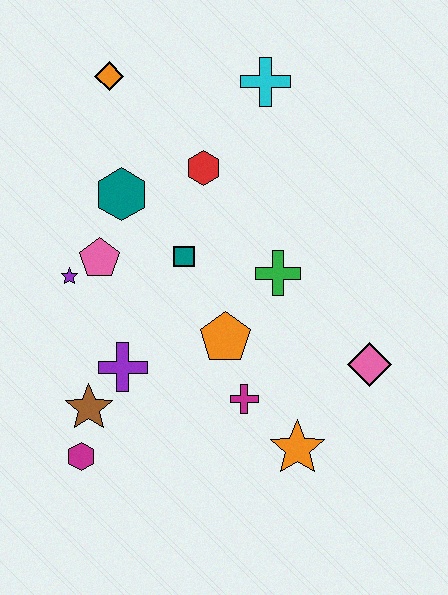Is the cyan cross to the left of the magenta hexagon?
No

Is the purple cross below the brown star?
No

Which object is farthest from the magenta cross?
The orange diamond is farthest from the magenta cross.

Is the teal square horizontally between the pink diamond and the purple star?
Yes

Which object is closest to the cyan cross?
The red hexagon is closest to the cyan cross.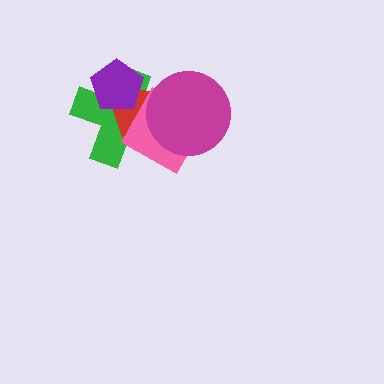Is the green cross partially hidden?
Yes, it is partially covered by another shape.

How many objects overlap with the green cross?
4 objects overlap with the green cross.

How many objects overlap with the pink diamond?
3 objects overlap with the pink diamond.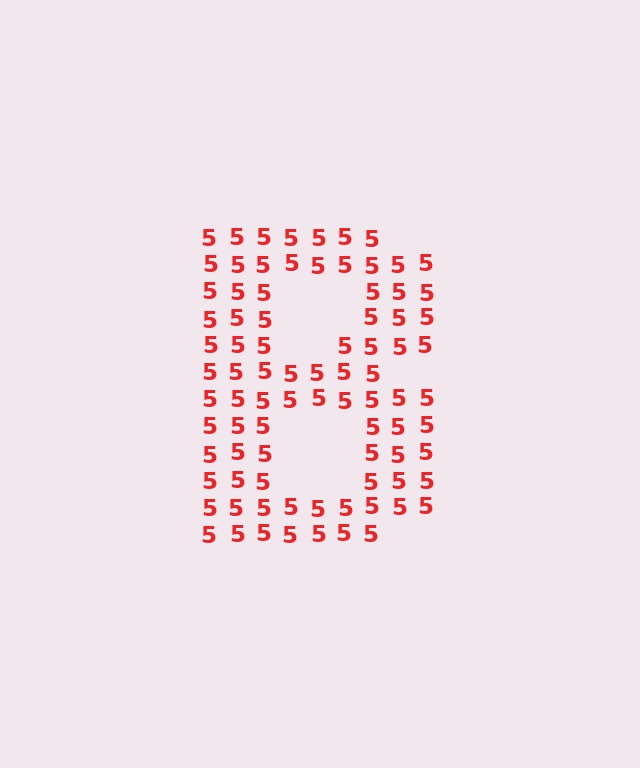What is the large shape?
The large shape is the letter B.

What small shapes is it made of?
It is made of small digit 5's.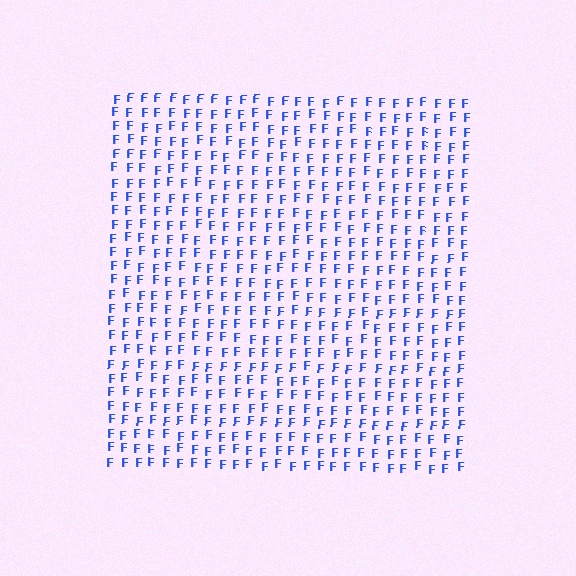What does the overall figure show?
The overall figure shows a square.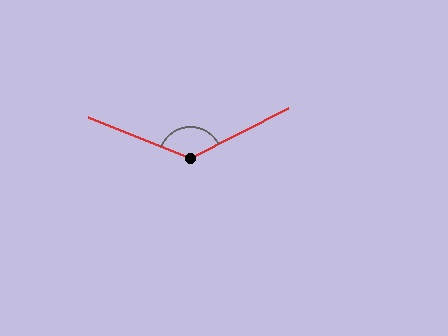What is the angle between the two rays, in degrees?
Approximately 131 degrees.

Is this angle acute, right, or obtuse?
It is obtuse.